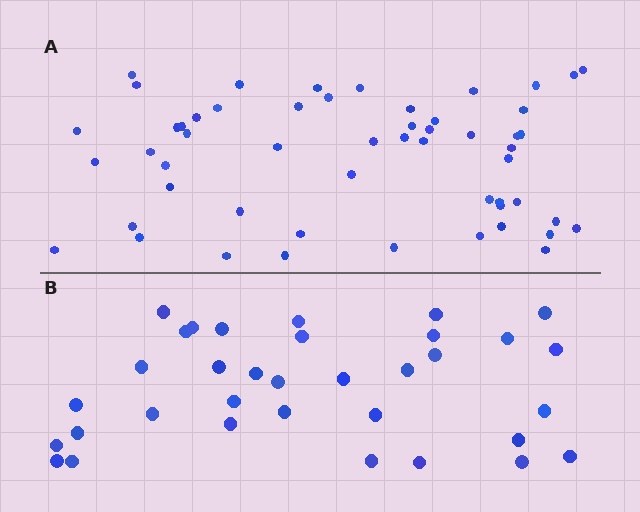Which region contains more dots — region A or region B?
Region A (the top region) has more dots.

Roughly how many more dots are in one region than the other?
Region A has approximately 20 more dots than region B.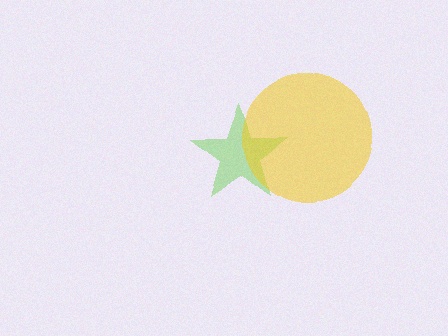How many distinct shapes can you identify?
There are 2 distinct shapes: a lime star, a yellow circle.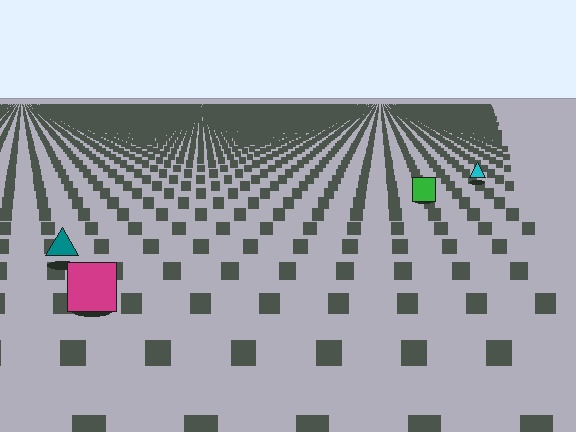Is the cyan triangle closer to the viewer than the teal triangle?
No. The teal triangle is closer — you can tell from the texture gradient: the ground texture is coarser near it.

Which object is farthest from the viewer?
The cyan triangle is farthest from the viewer. It appears smaller and the ground texture around it is denser.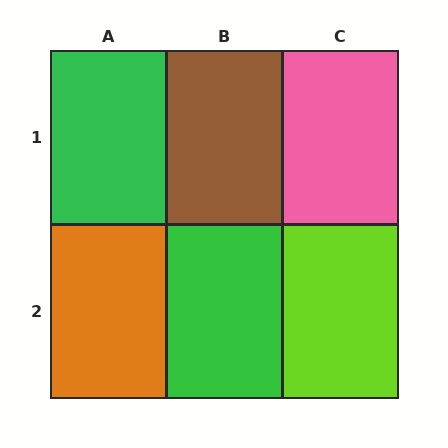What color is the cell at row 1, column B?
Brown.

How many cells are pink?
1 cell is pink.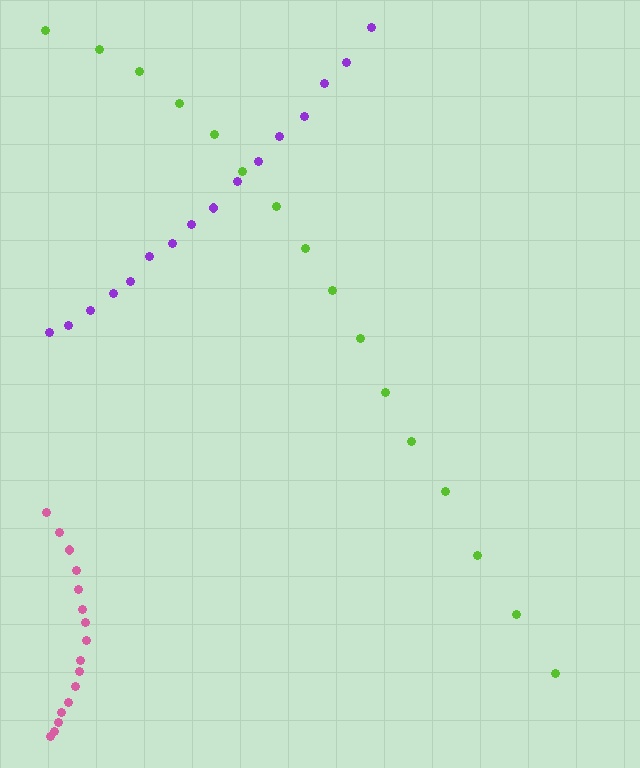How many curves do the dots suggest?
There are 3 distinct paths.